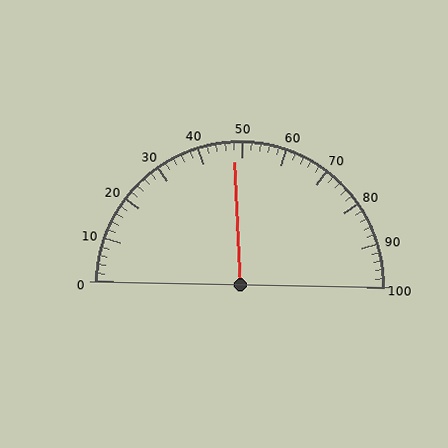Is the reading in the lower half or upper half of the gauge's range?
The reading is in the lower half of the range (0 to 100).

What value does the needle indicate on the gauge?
The needle indicates approximately 48.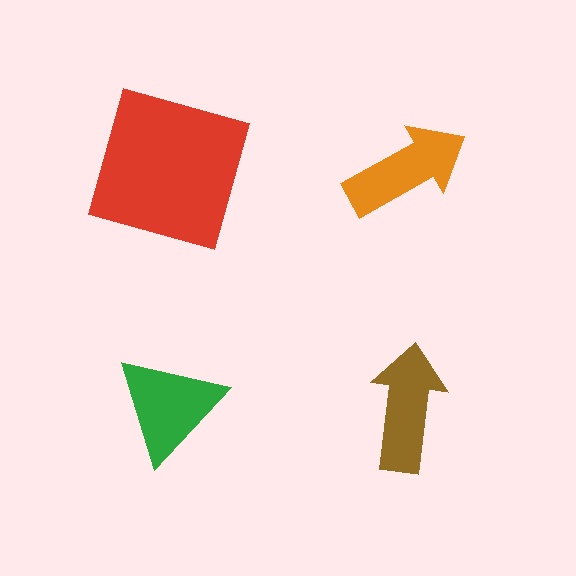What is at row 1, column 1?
A red square.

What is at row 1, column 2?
An orange arrow.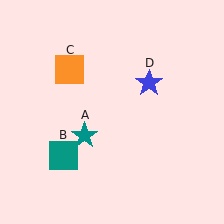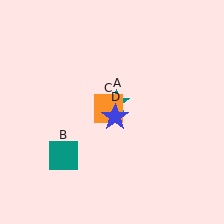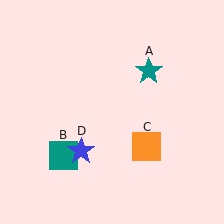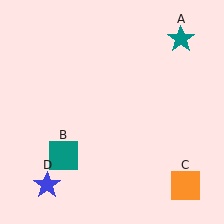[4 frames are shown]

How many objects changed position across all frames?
3 objects changed position: teal star (object A), orange square (object C), blue star (object D).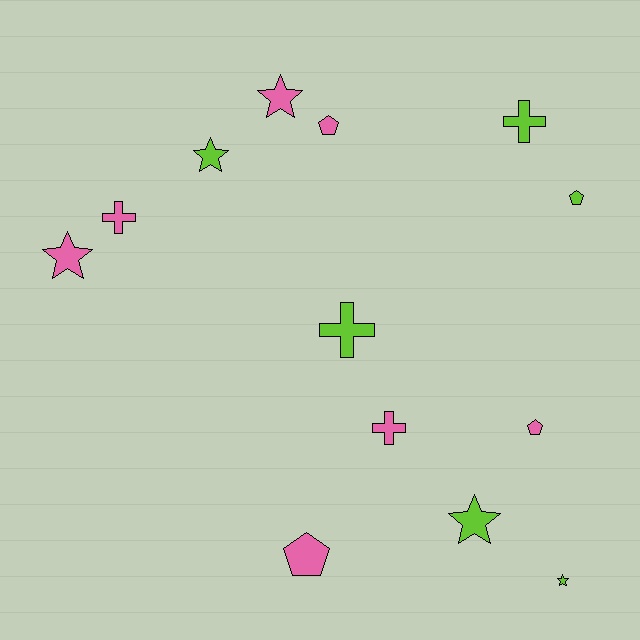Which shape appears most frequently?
Star, with 5 objects.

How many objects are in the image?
There are 13 objects.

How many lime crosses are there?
There are 2 lime crosses.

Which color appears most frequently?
Pink, with 7 objects.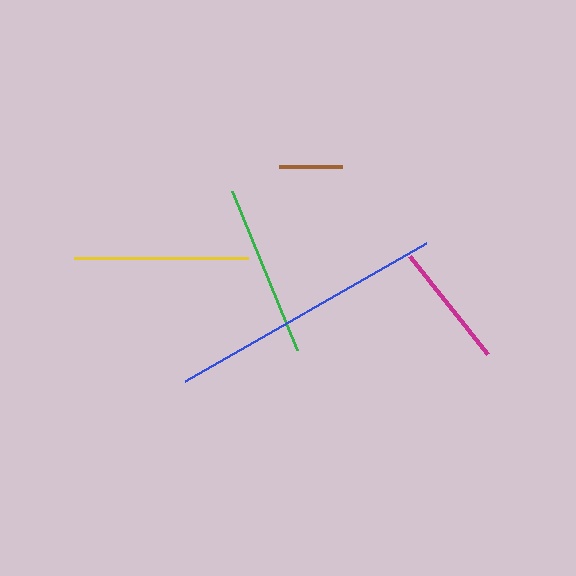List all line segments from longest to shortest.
From longest to shortest: blue, yellow, green, magenta, brown.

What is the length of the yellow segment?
The yellow segment is approximately 174 pixels long.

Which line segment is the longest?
The blue line is the longest at approximately 278 pixels.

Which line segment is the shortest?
The brown line is the shortest at approximately 62 pixels.